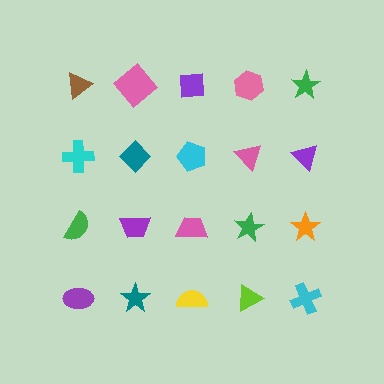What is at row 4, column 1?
A purple ellipse.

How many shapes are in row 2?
5 shapes.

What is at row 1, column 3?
A purple square.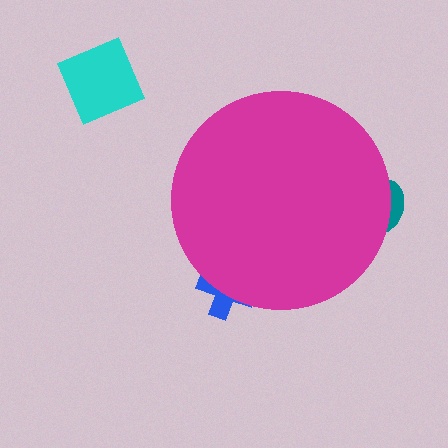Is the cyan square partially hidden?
No, the cyan square is fully visible.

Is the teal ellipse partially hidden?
Yes, the teal ellipse is partially hidden behind the magenta circle.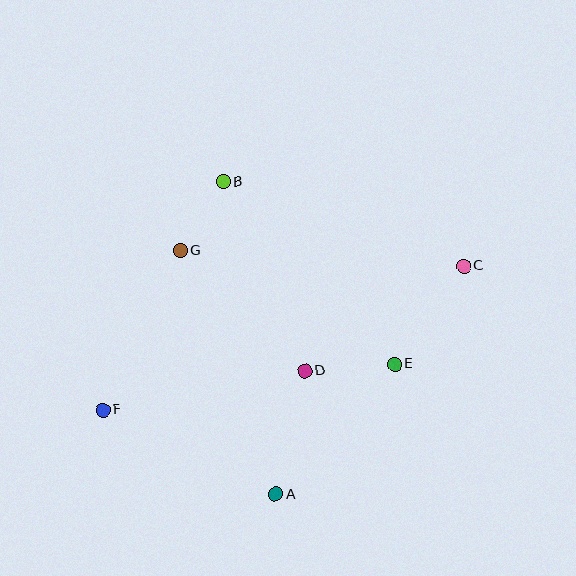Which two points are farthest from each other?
Points C and F are farthest from each other.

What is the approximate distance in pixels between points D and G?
The distance between D and G is approximately 173 pixels.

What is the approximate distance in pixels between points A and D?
The distance between A and D is approximately 127 pixels.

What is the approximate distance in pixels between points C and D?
The distance between C and D is approximately 191 pixels.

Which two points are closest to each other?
Points B and G are closest to each other.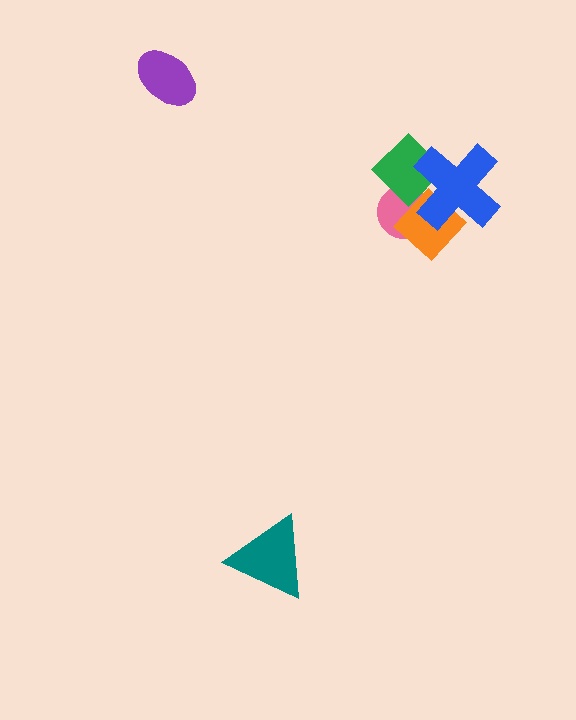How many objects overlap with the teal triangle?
0 objects overlap with the teal triangle.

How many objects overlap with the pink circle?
3 objects overlap with the pink circle.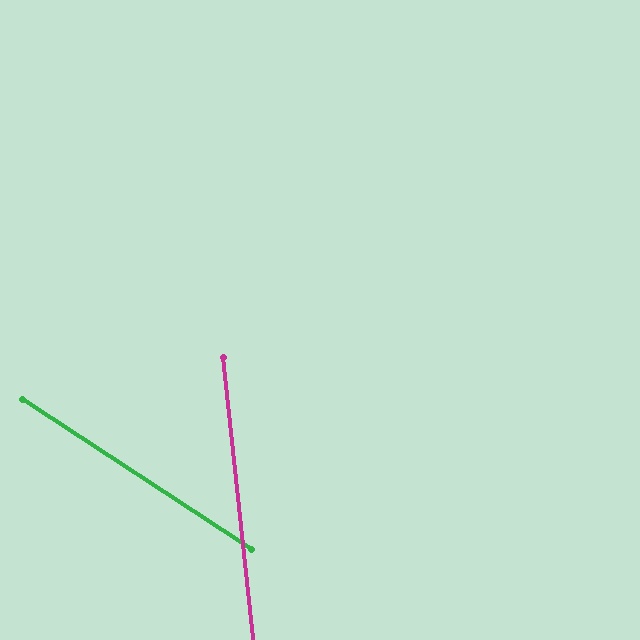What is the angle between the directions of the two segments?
Approximately 51 degrees.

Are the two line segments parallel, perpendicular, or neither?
Neither parallel nor perpendicular — they differ by about 51°.